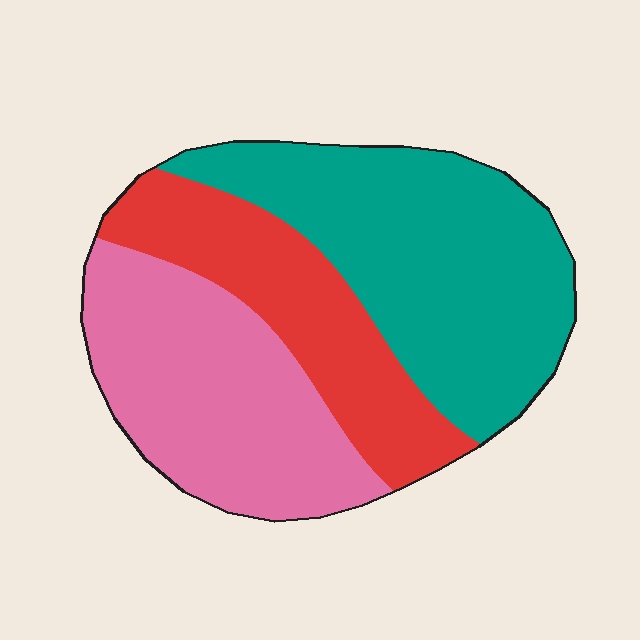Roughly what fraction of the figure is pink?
Pink takes up about one third (1/3) of the figure.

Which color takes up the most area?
Teal, at roughly 40%.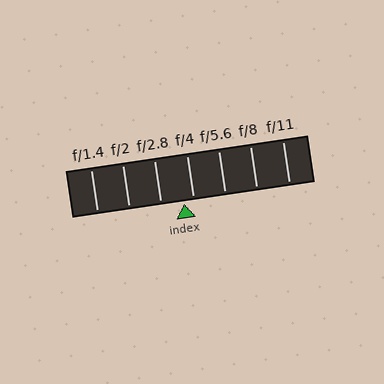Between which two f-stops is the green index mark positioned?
The index mark is between f/2.8 and f/4.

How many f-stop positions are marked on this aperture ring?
There are 7 f-stop positions marked.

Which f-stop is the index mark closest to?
The index mark is closest to f/4.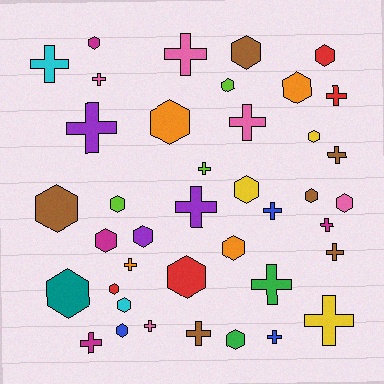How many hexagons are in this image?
There are 21 hexagons.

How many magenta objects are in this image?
There are 4 magenta objects.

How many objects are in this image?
There are 40 objects.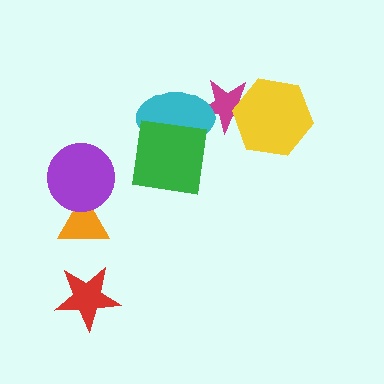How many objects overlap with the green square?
1 object overlaps with the green square.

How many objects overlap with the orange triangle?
1 object overlaps with the orange triangle.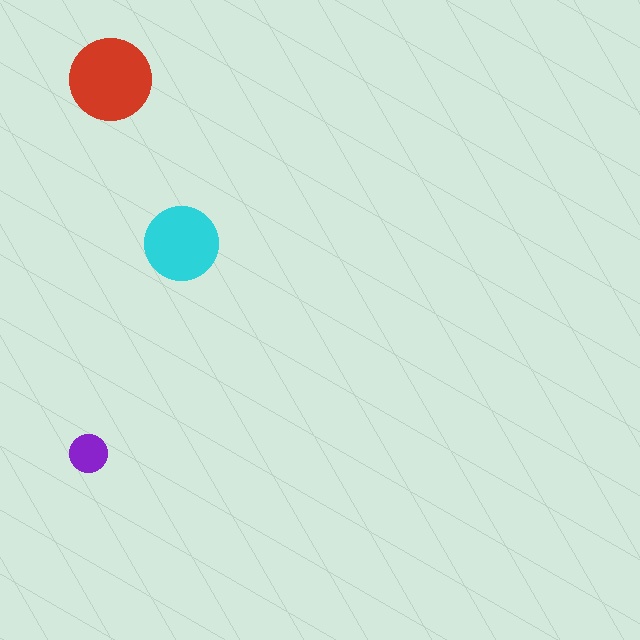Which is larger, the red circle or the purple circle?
The red one.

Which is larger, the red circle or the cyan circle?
The red one.